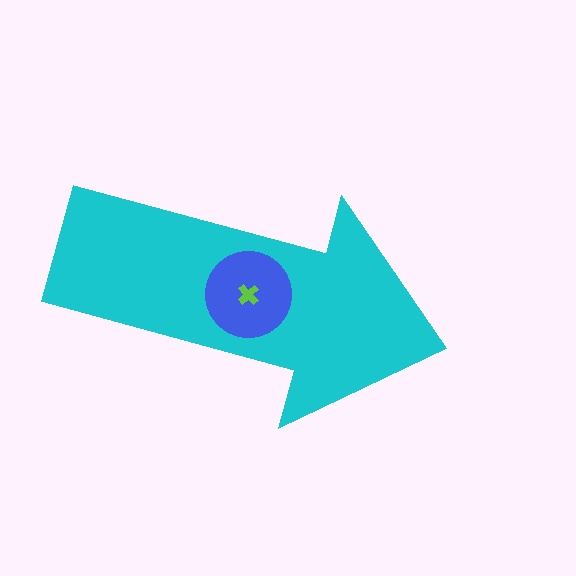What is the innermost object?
The lime cross.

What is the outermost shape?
The cyan arrow.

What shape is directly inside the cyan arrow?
The blue circle.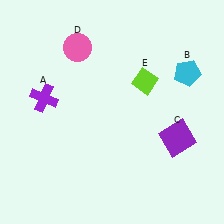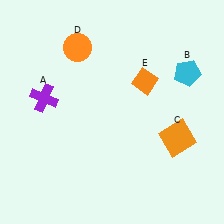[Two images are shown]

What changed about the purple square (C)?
In Image 1, C is purple. In Image 2, it changed to orange.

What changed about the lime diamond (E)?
In Image 1, E is lime. In Image 2, it changed to orange.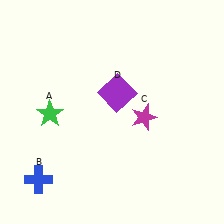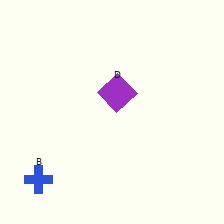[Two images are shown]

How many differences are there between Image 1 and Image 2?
There are 2 differences between the two images.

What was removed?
The magenta star (C), the green star (A) were removed in Image 2.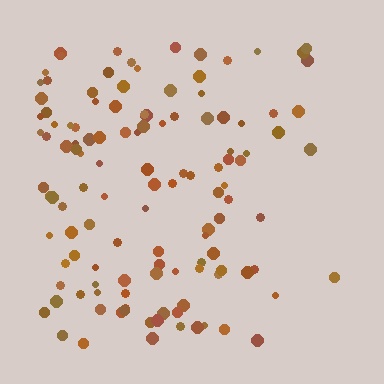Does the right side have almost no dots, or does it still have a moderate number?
Still a moderate number, just noticeably fewer than the left.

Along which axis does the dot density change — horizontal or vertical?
Horizontal.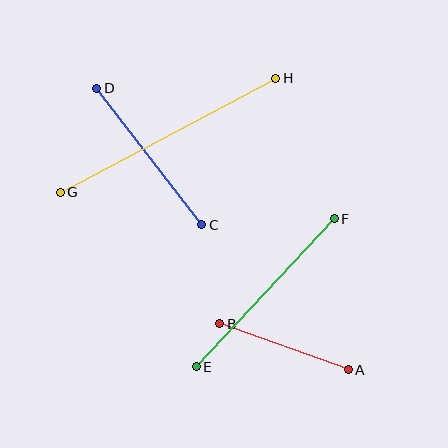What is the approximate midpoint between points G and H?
The midpoint is at approximately (168, 135) pixels.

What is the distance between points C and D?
The distance is approximately 172 pixels.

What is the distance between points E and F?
The distance is approximately 203 pixels.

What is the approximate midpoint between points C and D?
The midpoint is at approximately (149, 157) pixels.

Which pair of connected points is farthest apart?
Points G and H are farthest apart.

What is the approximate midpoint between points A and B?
The midpoint is at approximately (284, 347) pixels.